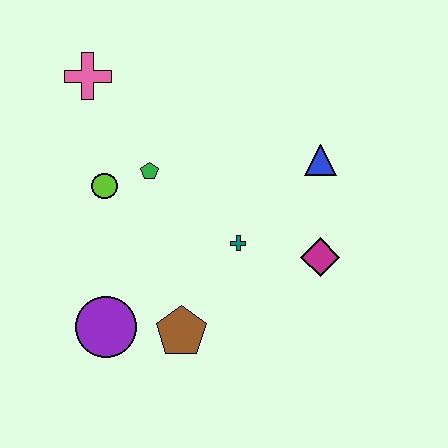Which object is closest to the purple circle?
The brown pentagon is closest to the purple circle.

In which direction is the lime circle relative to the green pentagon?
The lime circle is to the left of the green pentagon.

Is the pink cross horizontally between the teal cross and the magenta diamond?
No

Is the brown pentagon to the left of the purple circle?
No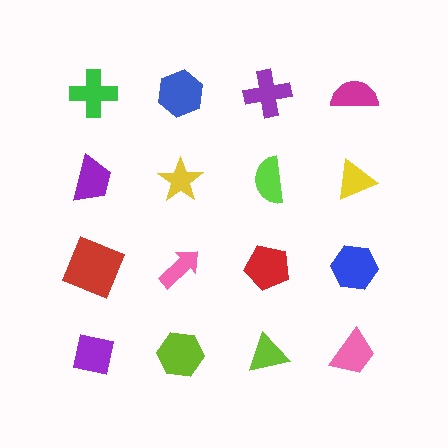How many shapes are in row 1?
4 shapes.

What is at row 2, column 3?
A lime semicircle.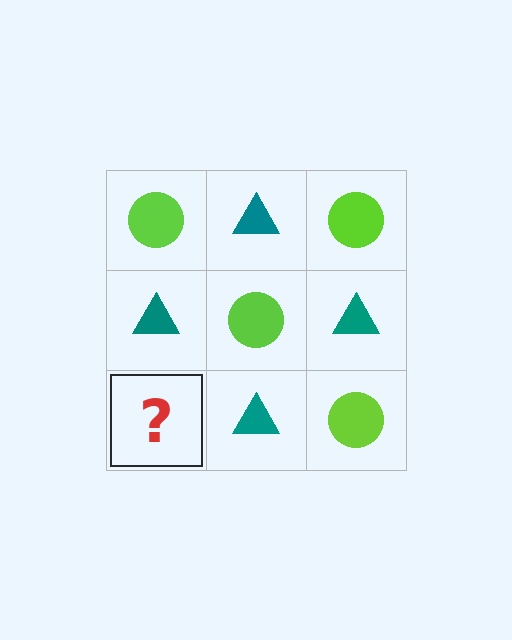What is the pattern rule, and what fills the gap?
The rule is that it alternates lime circle and teal triangle in a checkerboard pattern. The gap should be filled with a lime circle.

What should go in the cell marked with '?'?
The missing cell should contain a lime circle.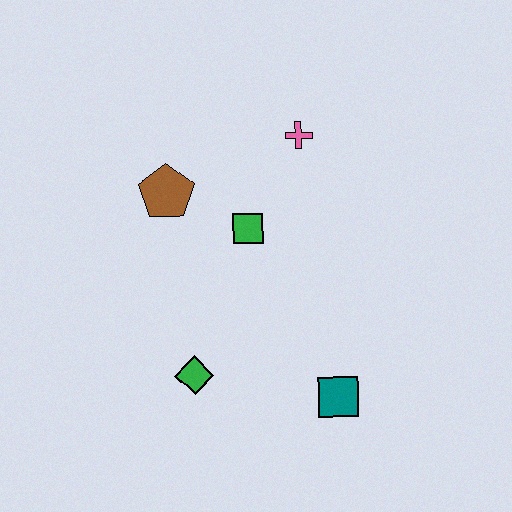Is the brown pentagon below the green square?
No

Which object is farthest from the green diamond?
The pink cross is farthest from the green diamond.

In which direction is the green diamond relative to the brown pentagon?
The green diamond is below the brown pentagon.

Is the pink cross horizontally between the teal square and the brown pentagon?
Yes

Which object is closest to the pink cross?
The green square is closest to the pink cross.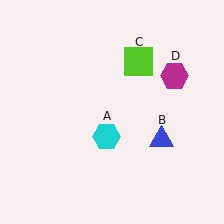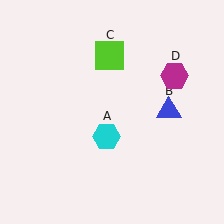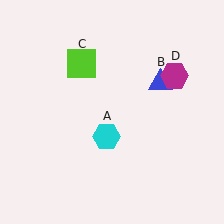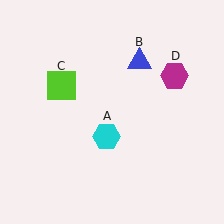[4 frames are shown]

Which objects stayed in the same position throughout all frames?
Cyan hexagon (object A) and magenta hexagon (object D) remained stationary.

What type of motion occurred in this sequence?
The blue triangle (object B), lime square (object C) rotated counterclockwise around the center of the scene.